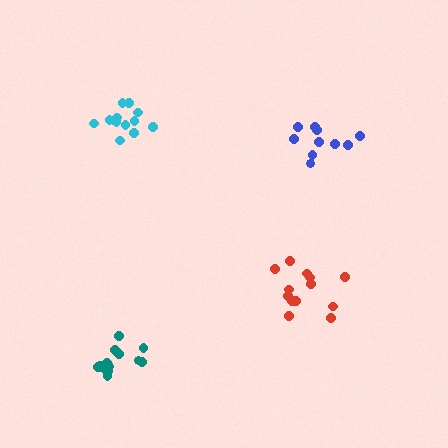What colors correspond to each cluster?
The clusters are colored: blue, red, teal, cyan.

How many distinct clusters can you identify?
There are 4 distinct clusters.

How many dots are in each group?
Group 1: 10 dots, Group 2: 13 dots, Group 3: 14 dots, Group 4: 13 dots (50 total).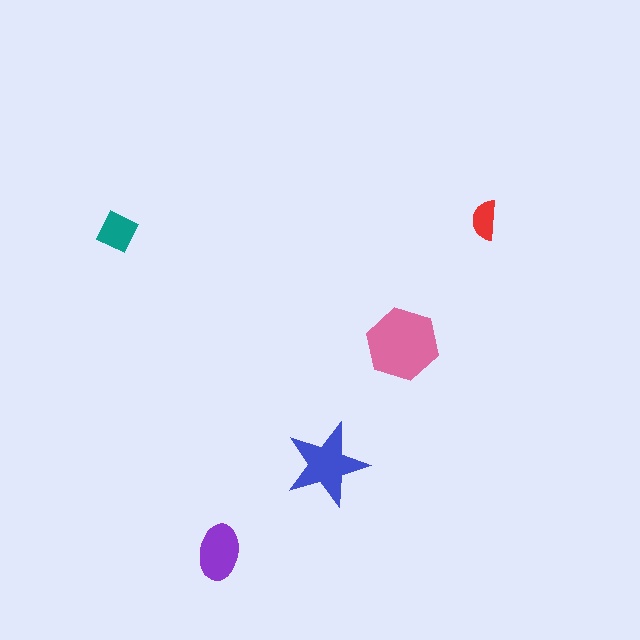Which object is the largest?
The pink hexagon.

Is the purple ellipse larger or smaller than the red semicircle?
Larger.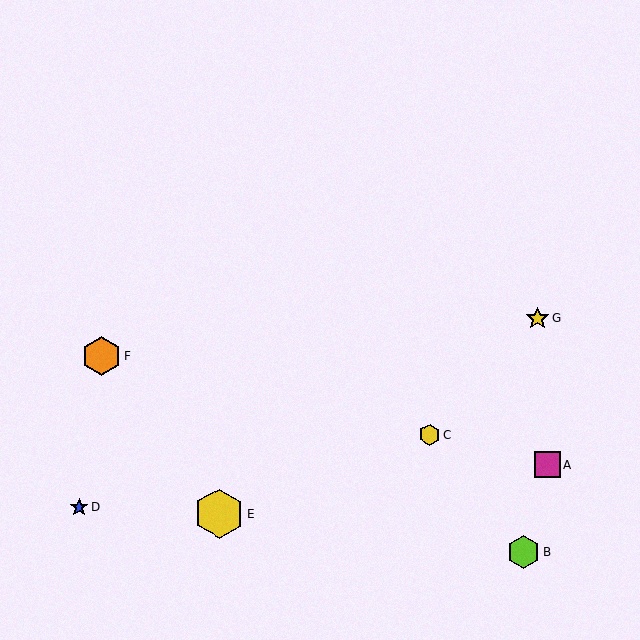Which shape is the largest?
The yellow hexagon (labeled E) is the largest.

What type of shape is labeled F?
Shape F is an orange hexagon.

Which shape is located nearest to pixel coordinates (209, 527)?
The yellow hexagon (labeled E) at (219, 514) is nearest to that location.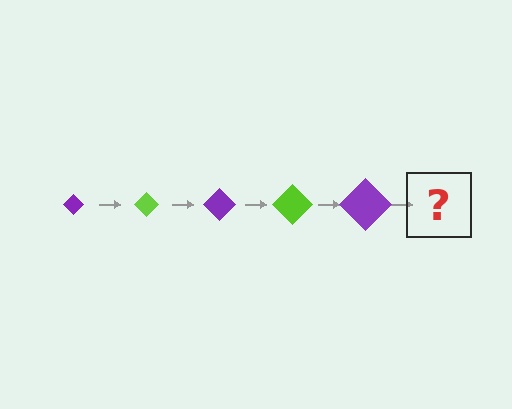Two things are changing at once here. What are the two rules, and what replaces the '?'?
The two rules are that the diamond grows larger each step and the color cycles through purple and lime. The '?' should be a lime diamond, larger than the previous one.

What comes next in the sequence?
The next element should be a lime diamond, larger than the previous one.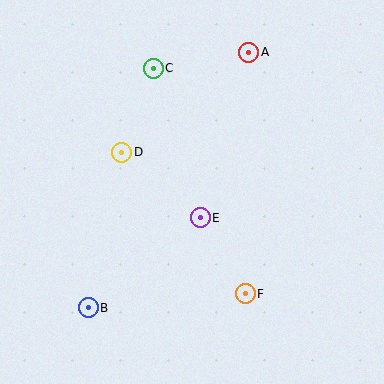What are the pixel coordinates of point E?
Point E is at (200, 218).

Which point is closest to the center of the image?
Point E at (200, 218) is closest to the center.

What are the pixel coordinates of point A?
Point A is at (249, 52).